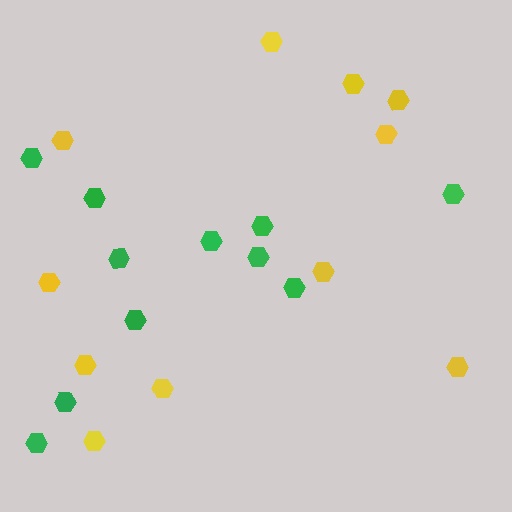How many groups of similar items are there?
There are 2 groups: one group of green hexagons (11) and one group of yellow hexagons (11).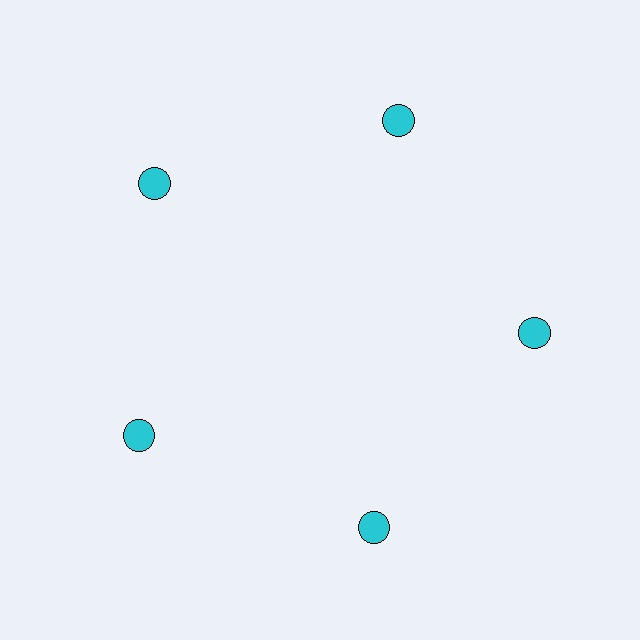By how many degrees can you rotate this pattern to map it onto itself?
The pattern maps onto itself every 72 degrees of rotation.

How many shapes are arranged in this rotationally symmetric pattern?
There are 5 shapes, arranged in 5 groups of 1.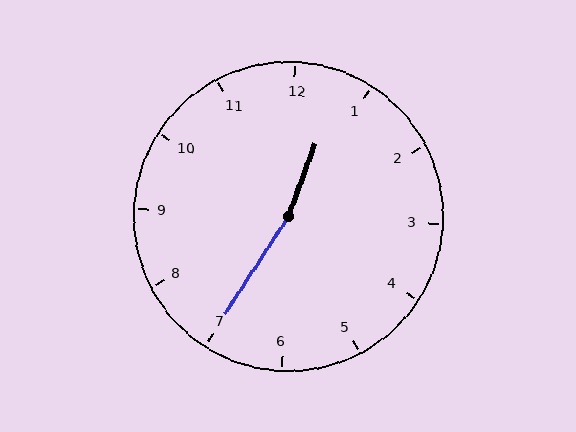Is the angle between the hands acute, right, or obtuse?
It is obtuse.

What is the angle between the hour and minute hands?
Approximately 168 degrees.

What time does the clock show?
12:35.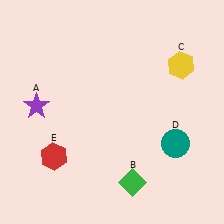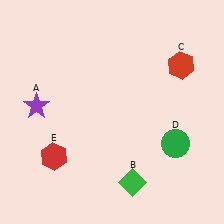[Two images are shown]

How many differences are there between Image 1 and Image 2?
There are 2 differences between the two images.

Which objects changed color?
C changed from yellow to red. D changed from teal to green.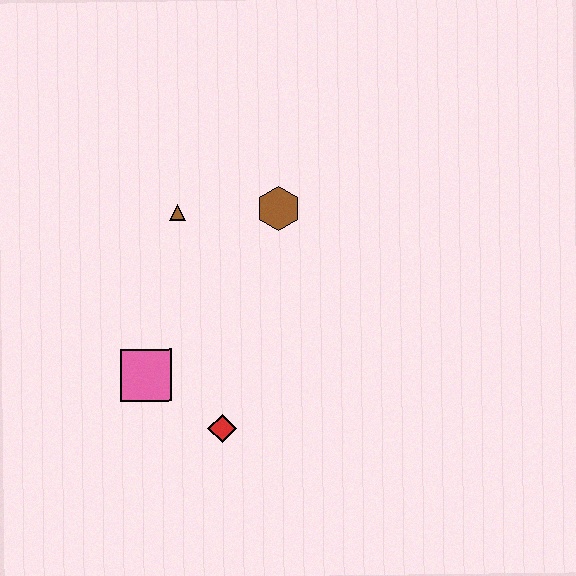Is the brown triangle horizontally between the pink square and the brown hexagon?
Yes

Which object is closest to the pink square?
The red diamond is closest to the pink square.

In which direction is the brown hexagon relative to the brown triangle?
The brown hexagon is to the right of the brown triangle.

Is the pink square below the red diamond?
No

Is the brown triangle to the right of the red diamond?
No